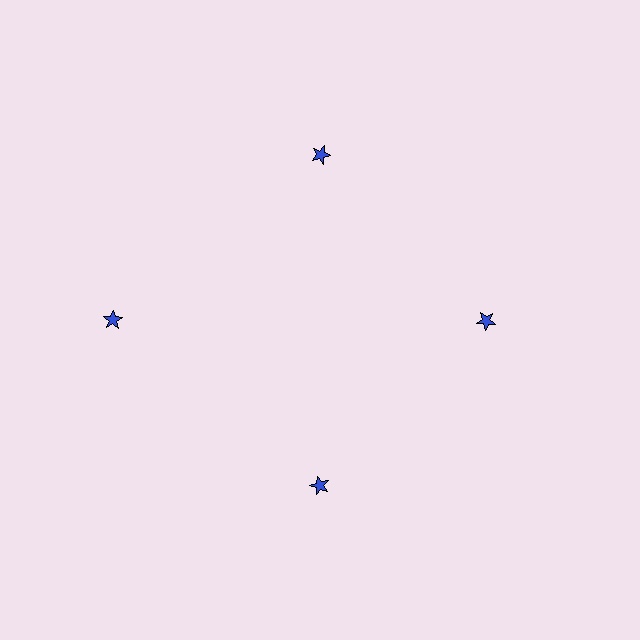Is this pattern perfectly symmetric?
No. The 4 blue stars are arranged in a ring, but one element near the 9 o'clock position is pushed outward from the center, breaking the 4-fold rotational symmetry.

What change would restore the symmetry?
The symmetry would be restored by moving it inward, back onto the ring so that all 4 stars sit at equal angles and equal distance from the center.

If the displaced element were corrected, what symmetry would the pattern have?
It would have 4-fold rotational symmetry — the pattern would map onto itself every 90 degrees.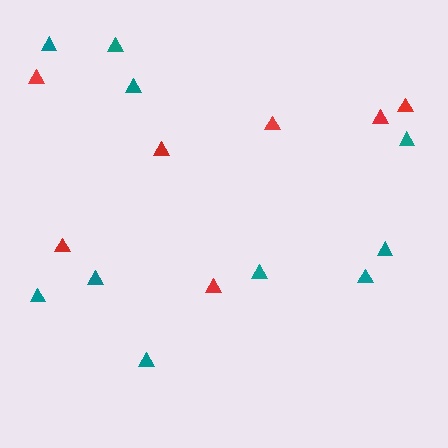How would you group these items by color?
There are 2 groups: one group of red triangles (7) and one group of teal triangles (10).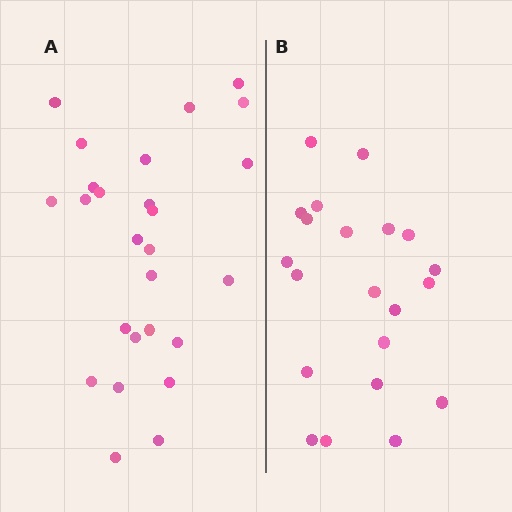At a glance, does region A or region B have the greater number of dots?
Region A (the left region) has more dots.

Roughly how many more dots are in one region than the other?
Region A has about 5 more dots than region B.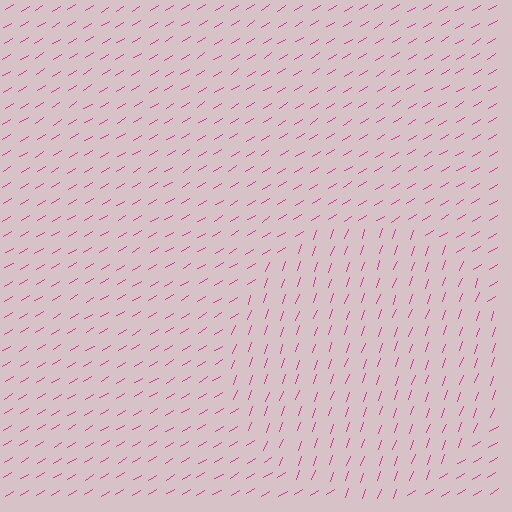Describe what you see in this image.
The image is filled with small magenta line segments. A circle region in the image has lines oriented differently from the surrounding lines, creating a visible texture boundary.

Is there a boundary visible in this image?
Yes, there is a texture boundary formed by a change in line orientation.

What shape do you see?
I see a circle.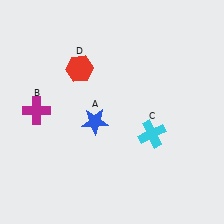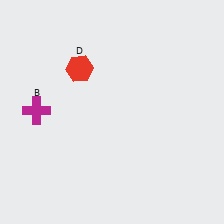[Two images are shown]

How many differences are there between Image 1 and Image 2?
There are 2 differences between the two images.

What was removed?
The blue star (A), the cyan cross (C) were removed in Image 2.